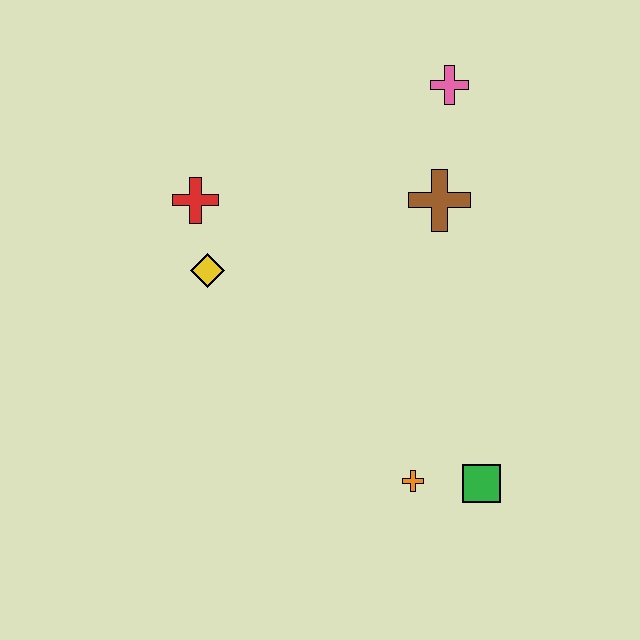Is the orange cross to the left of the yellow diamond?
No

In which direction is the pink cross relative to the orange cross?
The pink cross is above the orange cross.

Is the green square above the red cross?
No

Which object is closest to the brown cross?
The pink cross is closest to the brown cross.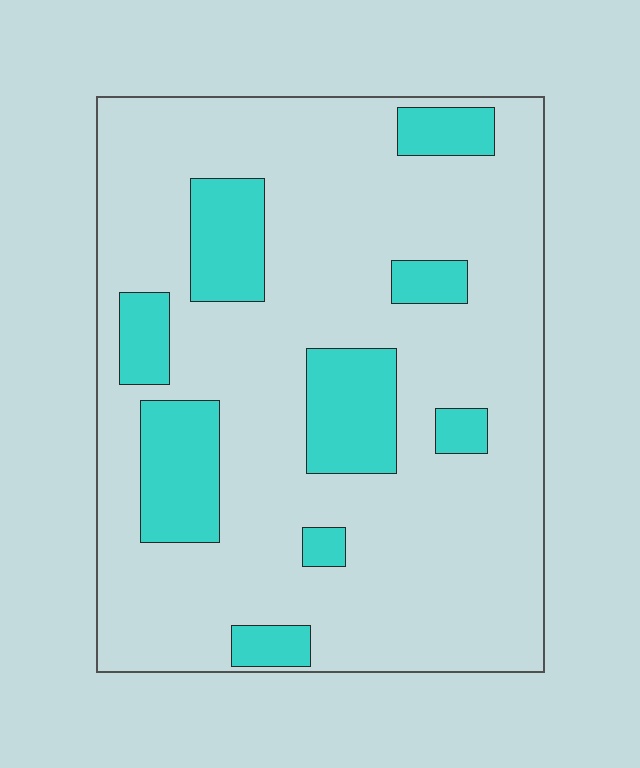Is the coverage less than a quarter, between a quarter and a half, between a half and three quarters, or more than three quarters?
Less than a quarter.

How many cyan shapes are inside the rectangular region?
9.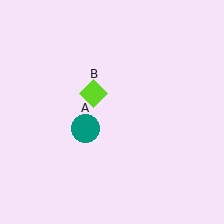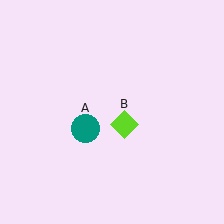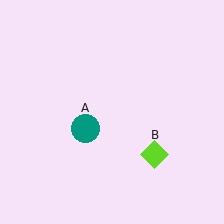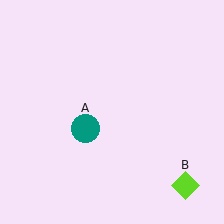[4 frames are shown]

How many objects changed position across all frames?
1 object changed position: lime diamond (object B).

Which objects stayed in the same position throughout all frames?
Teal circle (object A) remained stationary.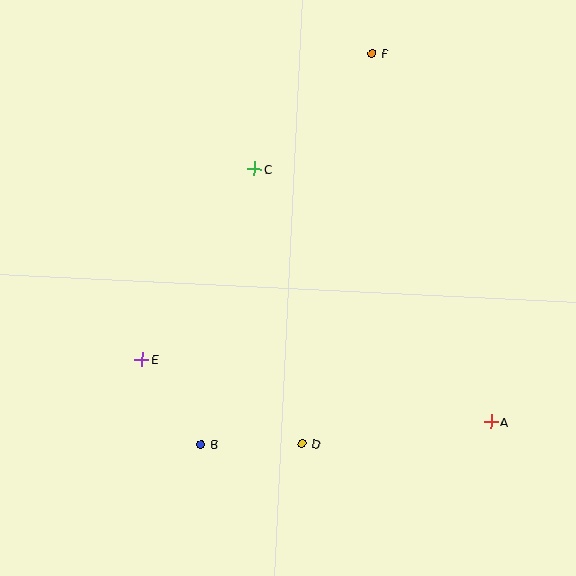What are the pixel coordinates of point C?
Point C is at (255, 169).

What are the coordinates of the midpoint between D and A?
The midpoint between D and A is at (397, 433).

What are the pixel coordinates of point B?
Point B is at (201, 444).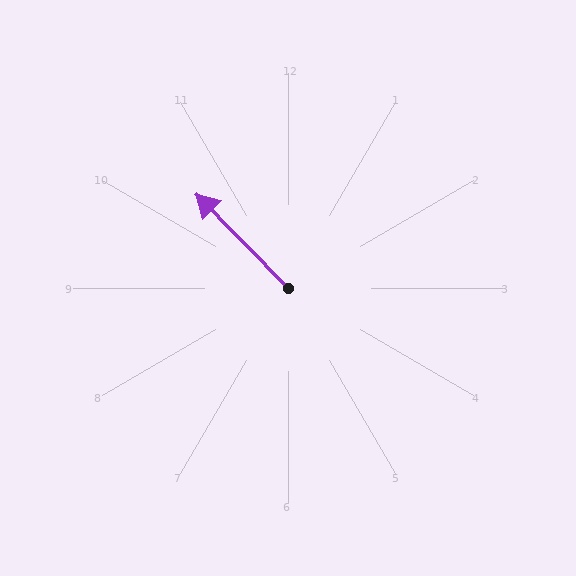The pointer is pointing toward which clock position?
Roughly 11 o'clock.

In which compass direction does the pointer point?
Northwest.